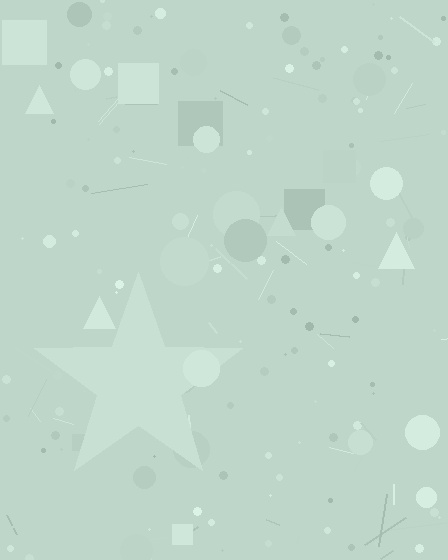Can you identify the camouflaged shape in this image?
The camouflaged shape is a star.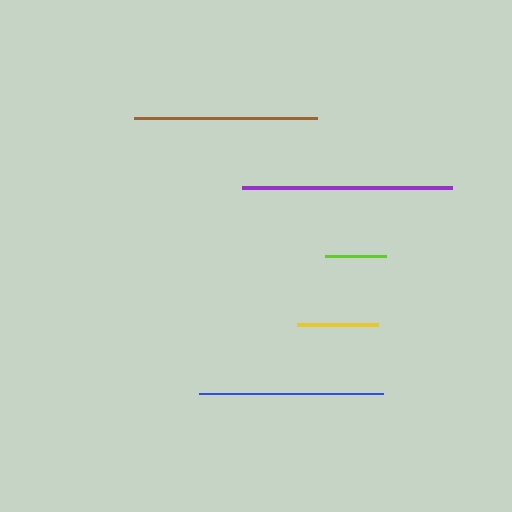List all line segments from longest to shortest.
From longest to shortest: purple, blue, brown, yellow, lime.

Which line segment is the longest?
The purple line is the longest at approximately 210 pixels.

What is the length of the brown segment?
The brown segment is approximately 183 pixels long.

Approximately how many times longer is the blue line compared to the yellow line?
The blue line is approximately 2.3 times the length of the yellow line.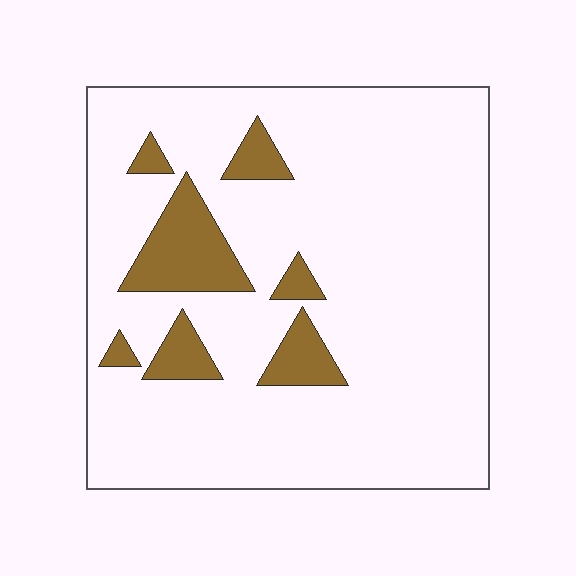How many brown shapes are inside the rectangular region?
7.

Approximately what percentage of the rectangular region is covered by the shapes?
Approximately 15%.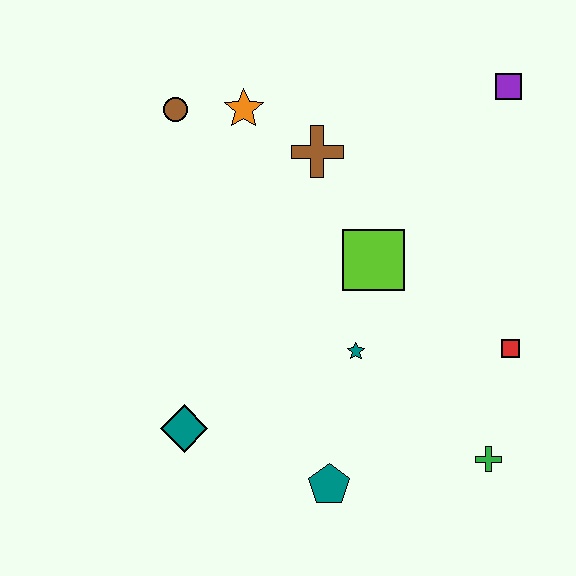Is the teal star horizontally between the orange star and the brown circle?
No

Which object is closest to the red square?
The green cross is closest to the red square.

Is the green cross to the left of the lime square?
No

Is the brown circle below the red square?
No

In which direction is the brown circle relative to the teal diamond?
The brown circle is above the teal diamond.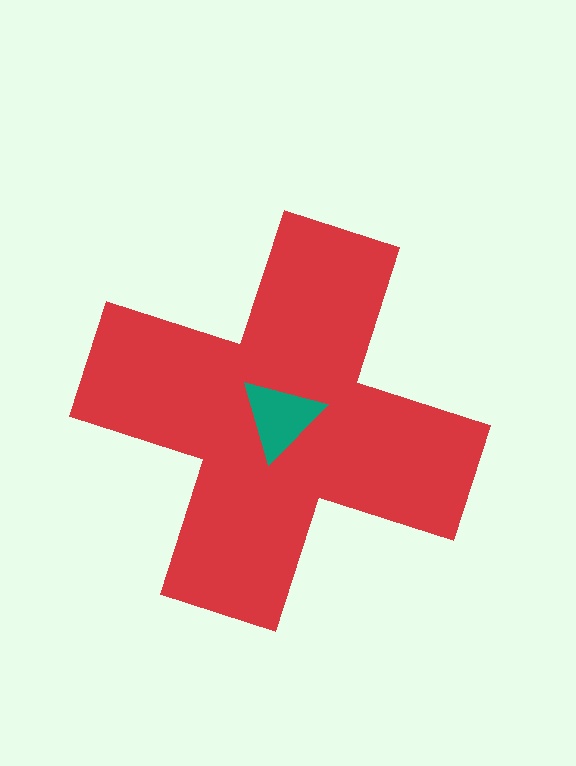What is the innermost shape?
The teal triangle.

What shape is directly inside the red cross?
The teal triangle.